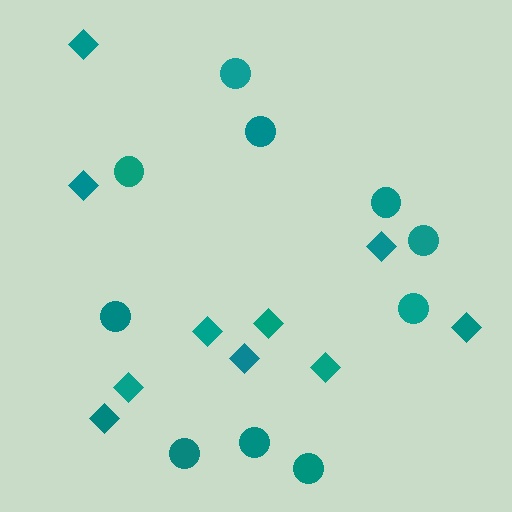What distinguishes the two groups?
There are 2 groups: one group of circles (10) and one group of diamonds (10).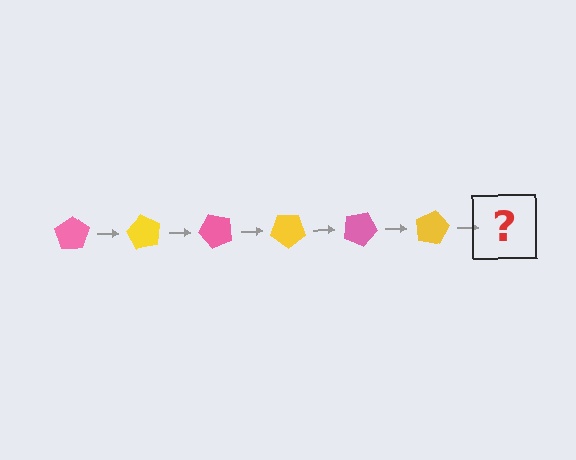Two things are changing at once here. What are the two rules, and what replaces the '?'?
The two rules are that it rotates 60 degrees each step and the color cycles through pink and yellow. The '?' should be a pink pentagon, rotated 360 degrees from the start.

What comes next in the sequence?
The next element should be a pink pentagon, rotated 360 degrees from the start.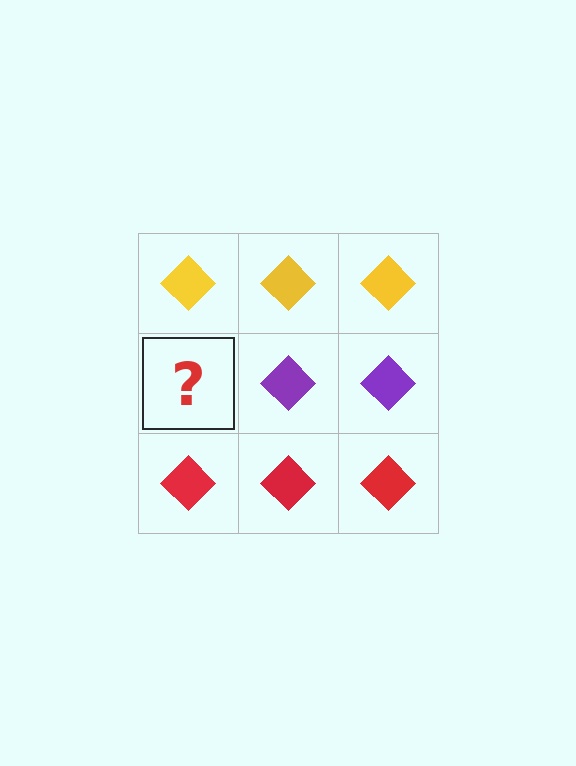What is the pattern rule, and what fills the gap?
The rule is that each row has a consistent color. The gap should be filled with a purple diamond.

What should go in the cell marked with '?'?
The missing cell should contain a purple diamond.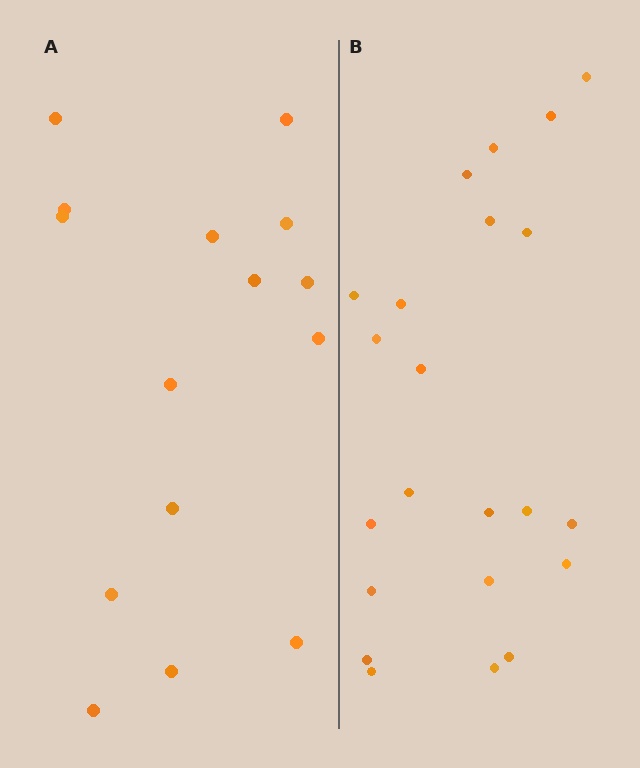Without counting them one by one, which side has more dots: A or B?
Region B (the right region) has more dots.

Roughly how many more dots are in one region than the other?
Region B has roughly 8 or so more dots than region A.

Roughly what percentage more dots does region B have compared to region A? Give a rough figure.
About 45% more.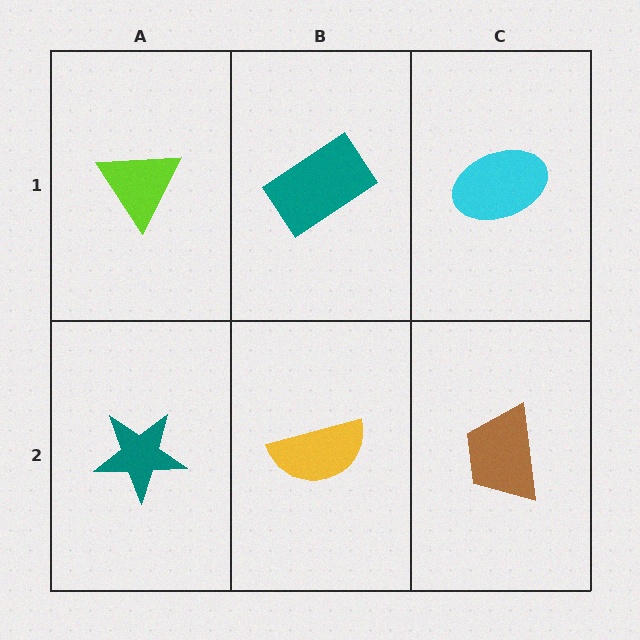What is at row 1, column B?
A teal rectangle.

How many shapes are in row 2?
3 shapes.